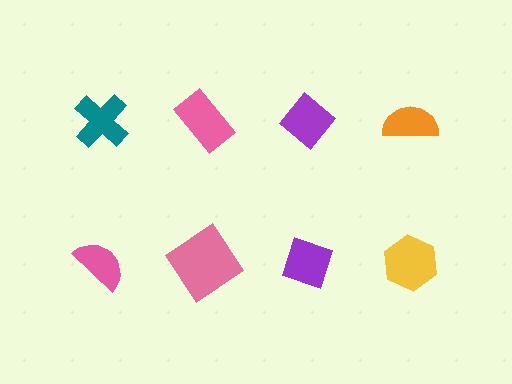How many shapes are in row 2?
4 shapes.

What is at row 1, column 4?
An orange semicircle.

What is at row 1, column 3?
A purple diamond.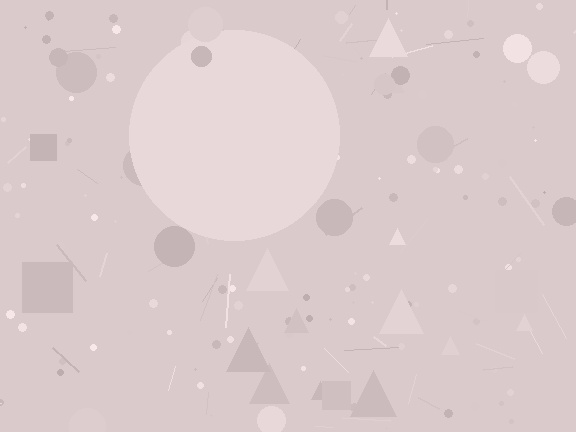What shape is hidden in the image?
A circle is hidden in the image.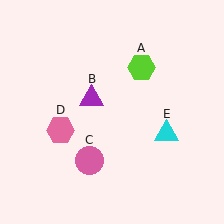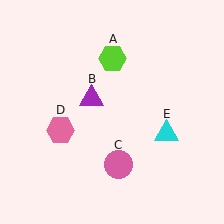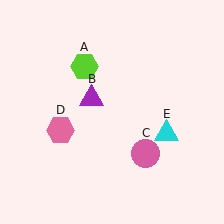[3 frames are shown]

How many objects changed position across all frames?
2 objects changed position: lime hexagon (object A), pink circle (object C).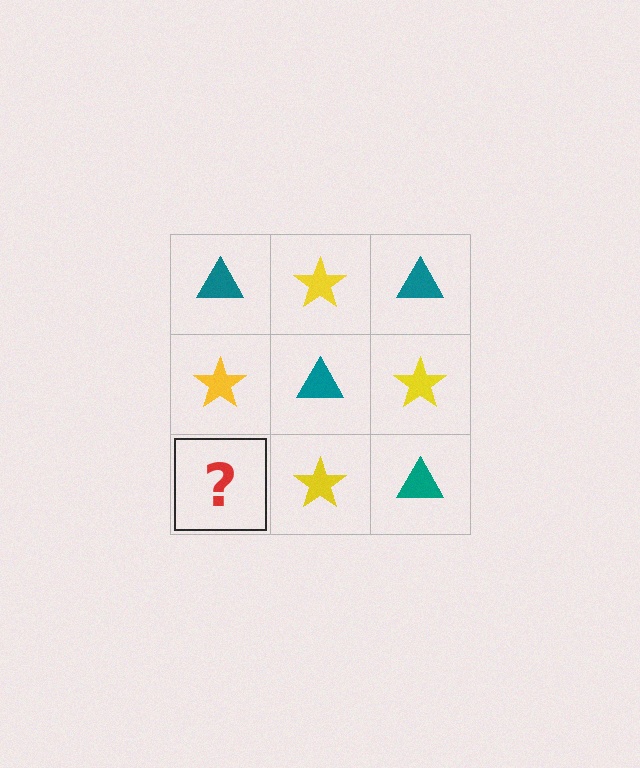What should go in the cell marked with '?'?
The missing cell should contain a teal triangle.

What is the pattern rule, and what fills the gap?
The rule is that it alternates teal triangle and yellow star in a checkerboard pattern. The gap should be filled with a teal triangle.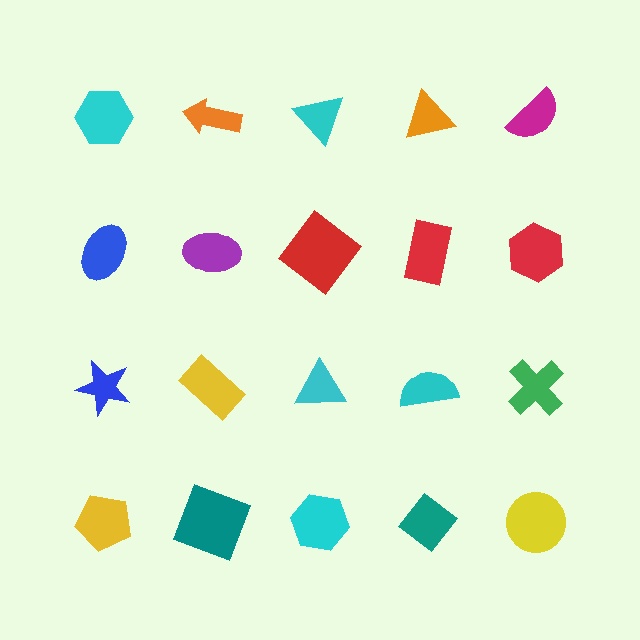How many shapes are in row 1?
5 shapes.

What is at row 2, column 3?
A red diamond.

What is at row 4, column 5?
A yellow circle.